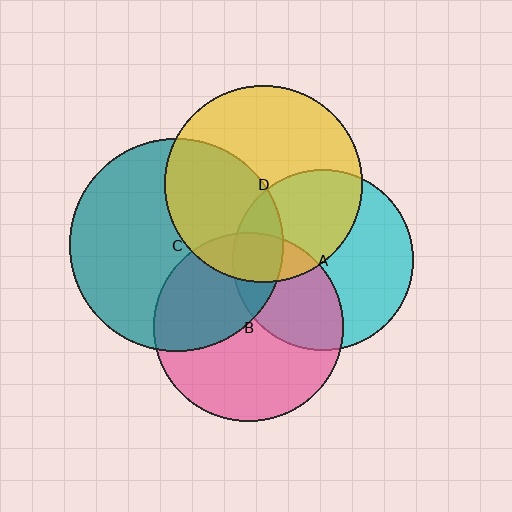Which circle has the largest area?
Circle C (teal).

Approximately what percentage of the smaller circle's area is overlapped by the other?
Approximately 40%.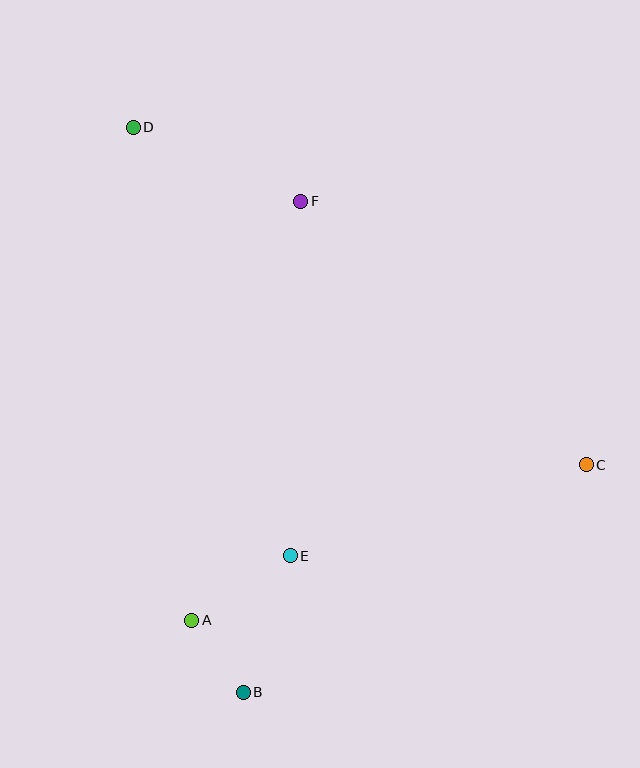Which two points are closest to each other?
Points A and B are closest to each other.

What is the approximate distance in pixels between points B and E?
The distance between B and E is approximately 144 pixels.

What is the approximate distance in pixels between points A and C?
The distance between A and C is approximately 424 pixels.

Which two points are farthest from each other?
Points B and D are farthest from each other.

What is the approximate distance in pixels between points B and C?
The distance between B and C is approximately 412 pixels.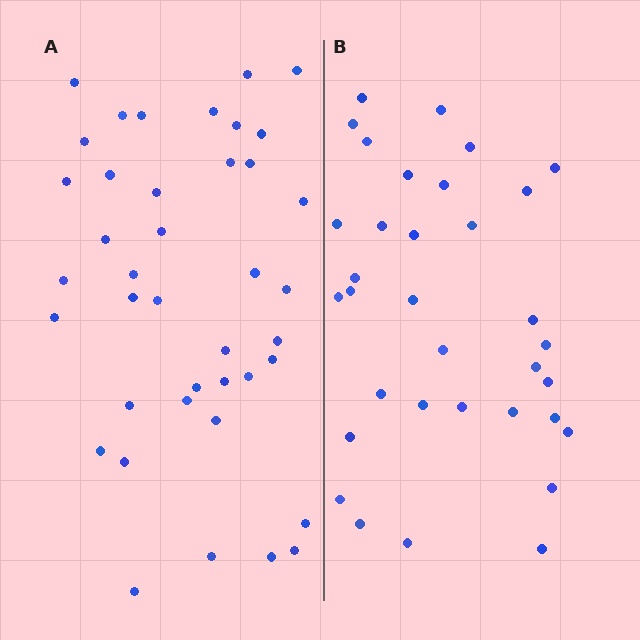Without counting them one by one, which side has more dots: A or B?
Region A (the left region) has more dots.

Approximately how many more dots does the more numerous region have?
Region A has about 6 more dots than region B.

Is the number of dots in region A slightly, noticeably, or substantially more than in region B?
Region A has only slightly more — the two regions are fairly close. The ratio is roughly 1.2 to 1.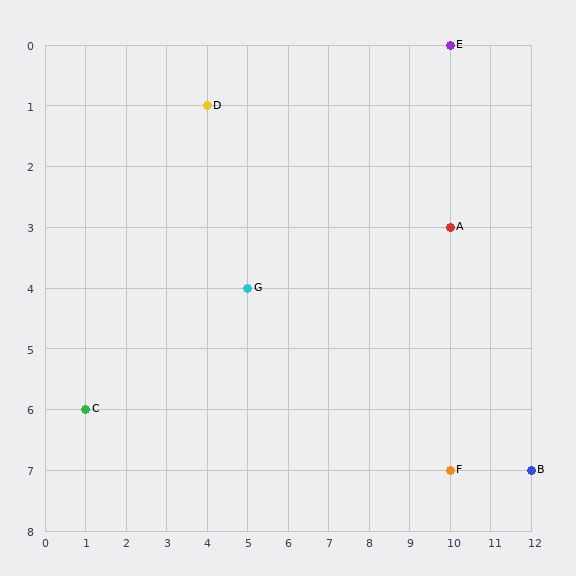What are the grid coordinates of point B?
Point B is at grid coordinates (12, 7).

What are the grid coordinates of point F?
Point F is at grid coordinates (10, 7).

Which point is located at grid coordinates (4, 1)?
Point D is at (4, 1).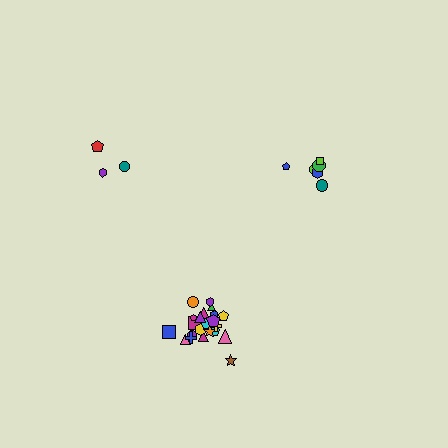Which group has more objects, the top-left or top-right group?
The top-right group.